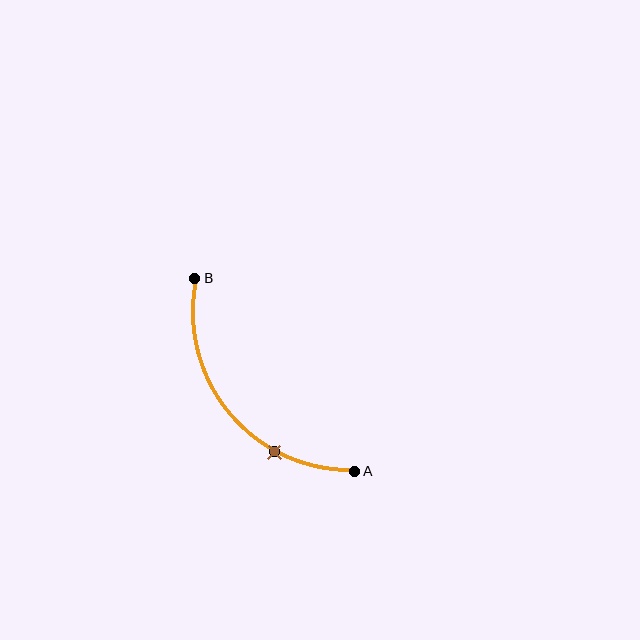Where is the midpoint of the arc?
The arc midpoint is the point on the curve farthest from the straight line joining A and B. It sits below and to the left of that line.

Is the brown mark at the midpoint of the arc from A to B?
No. The brown mark lies on the arc but is closer to endpoint A. The arc midpoint would be at the point on the curve equidistant along the arc from both A and B.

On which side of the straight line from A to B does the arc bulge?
The arc bulges below and to the left of the straight line connecting A and B.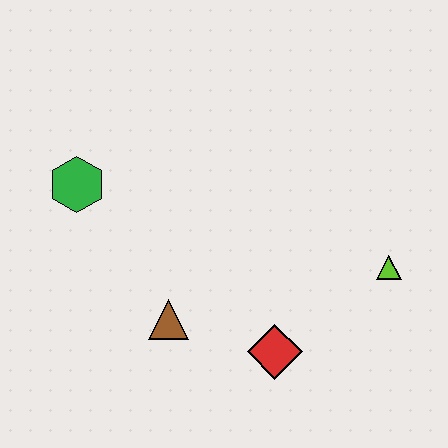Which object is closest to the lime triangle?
The red diamond is closest to the lime triangle.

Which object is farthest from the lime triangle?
The green hexagon is farthest from the lime triangle.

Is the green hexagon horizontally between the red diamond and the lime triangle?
No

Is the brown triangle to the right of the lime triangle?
No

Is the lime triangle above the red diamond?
Yes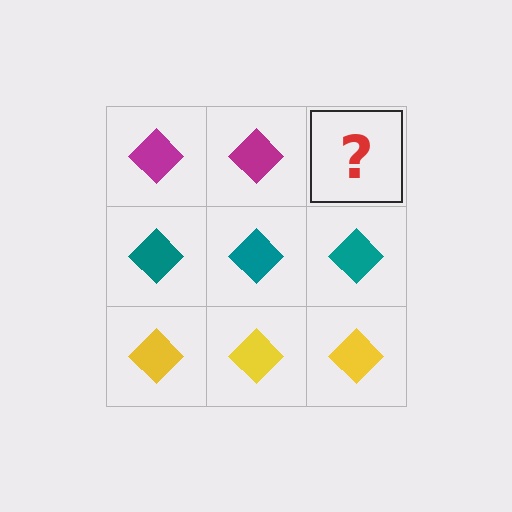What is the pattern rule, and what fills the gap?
The rule is that each row has a consistent color. The gap should be filled with a magenta diamond.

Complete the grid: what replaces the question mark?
The question mark should be replaced with a magenta diamond.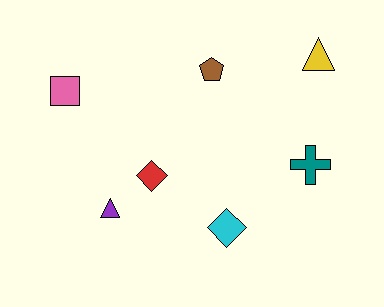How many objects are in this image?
There are 7 objects.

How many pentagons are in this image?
There is 1 pentagon.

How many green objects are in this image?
There are no green objects.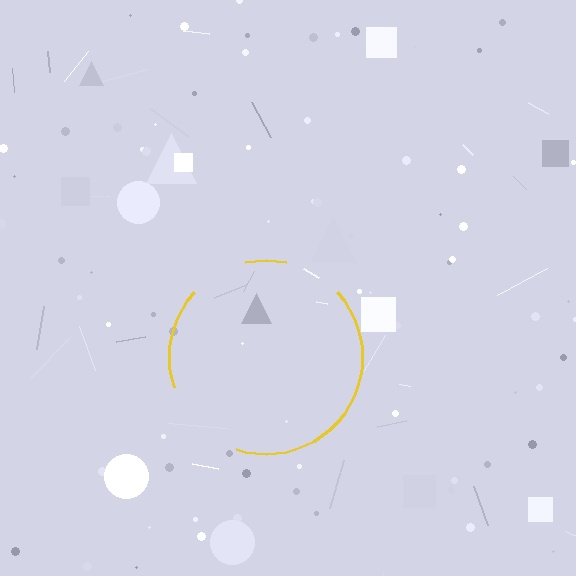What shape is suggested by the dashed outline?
The dashed outline suggests a circle.